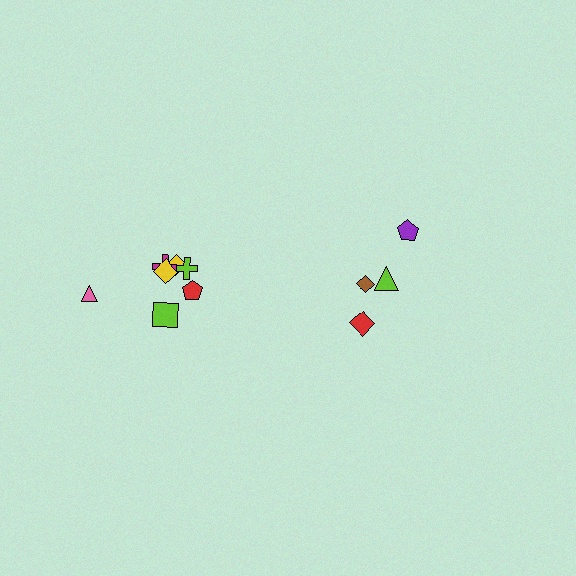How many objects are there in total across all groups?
There are 11 objects.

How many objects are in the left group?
There are 7 objects.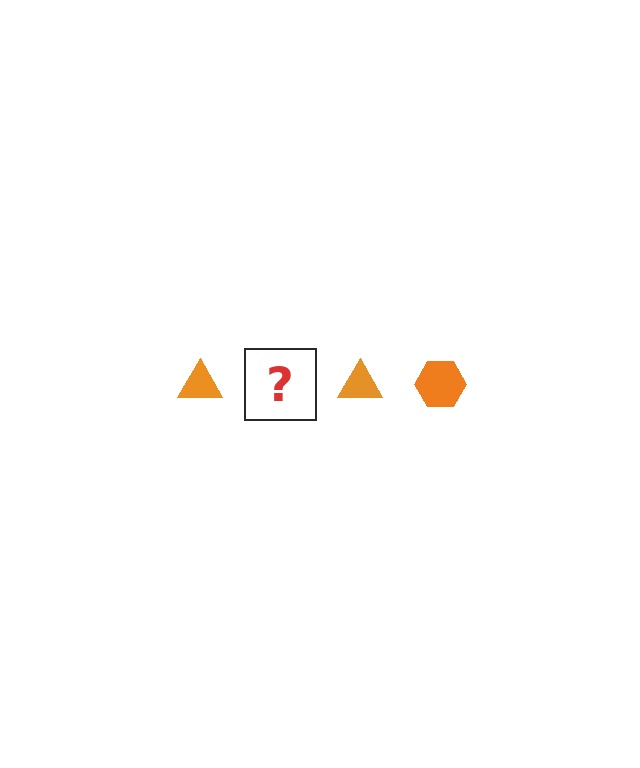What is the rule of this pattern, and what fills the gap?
The rule is that the pattern cycles through triangle, hexagon shapes in orange. The gap should be filled with an orange hexagon.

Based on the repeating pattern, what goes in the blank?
The blank should be an orange hexagon.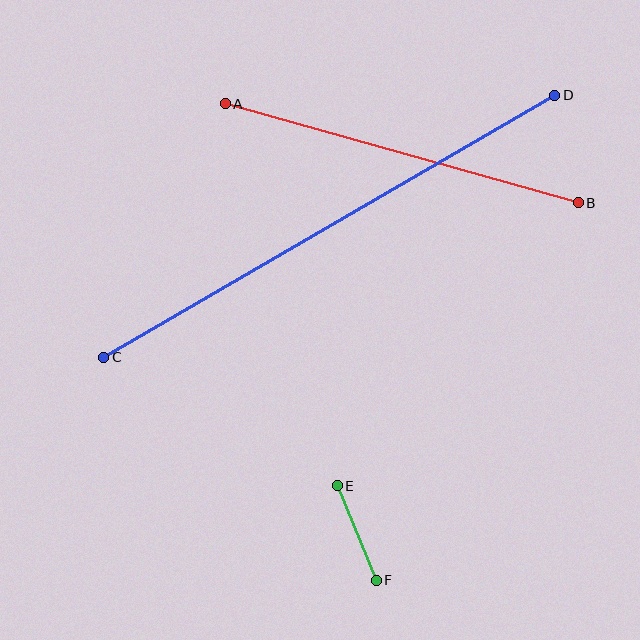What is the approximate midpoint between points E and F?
The midpoint is at approximately (357, 533) pixels.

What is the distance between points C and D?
The distance is approximately 522 pixels.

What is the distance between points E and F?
The distance is approximately 102 pixels.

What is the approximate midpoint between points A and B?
The midpoint is at approximately (402, 153) pixels.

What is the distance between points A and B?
The distance is approximately 367 pixels.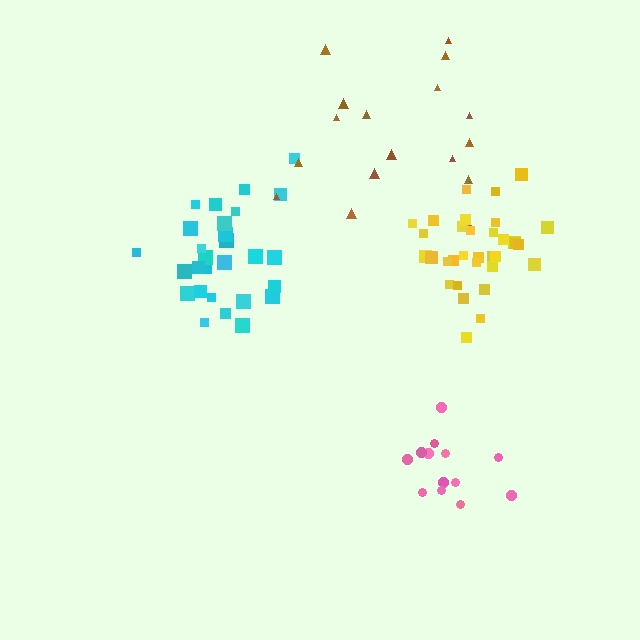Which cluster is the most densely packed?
Yellow.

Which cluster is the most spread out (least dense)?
Brown.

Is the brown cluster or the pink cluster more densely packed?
Pink.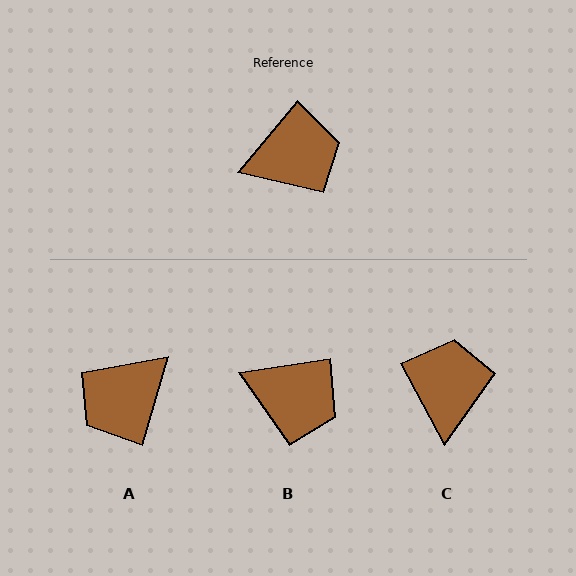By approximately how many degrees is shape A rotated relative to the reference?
Approximately 156 degrees clockwise.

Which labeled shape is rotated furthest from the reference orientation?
A, about 156 degrees away.